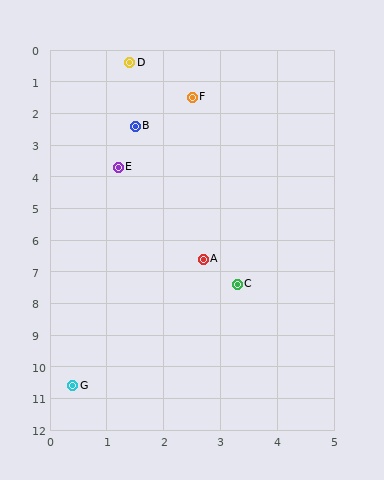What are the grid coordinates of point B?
Point B is at approximately (1.5, 2.4).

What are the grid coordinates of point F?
Point F is at approximately (2.5, 1.5).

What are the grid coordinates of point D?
Point D is at approximately (1.4, 0.4).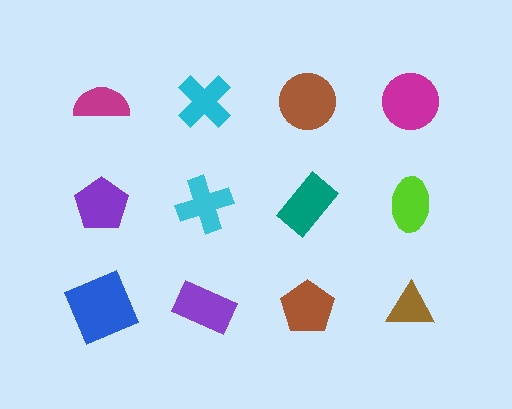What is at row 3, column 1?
A blue square.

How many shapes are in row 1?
4 shapes.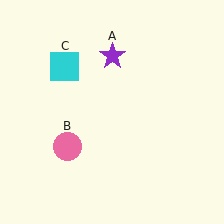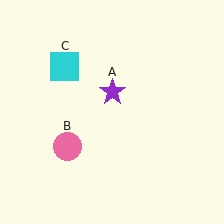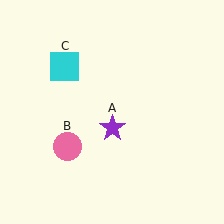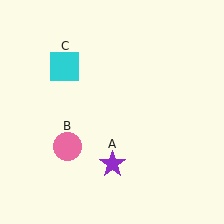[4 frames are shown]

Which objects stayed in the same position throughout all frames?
Pink circle (object B) and cyan square (object C) remained stationary.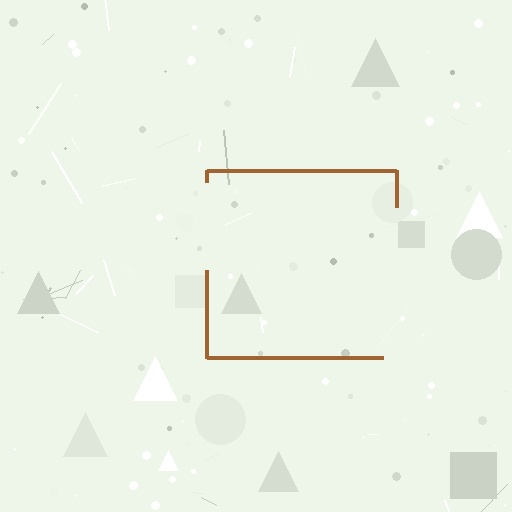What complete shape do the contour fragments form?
The contour fragments form a square.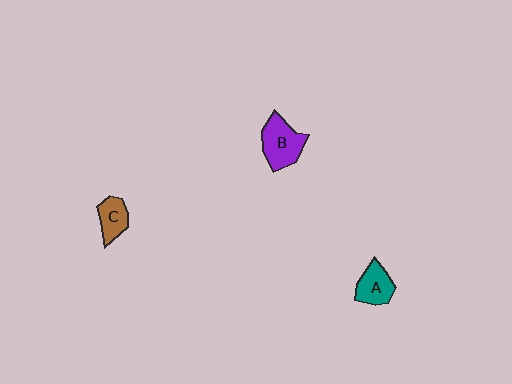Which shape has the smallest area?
Shape C (brown).